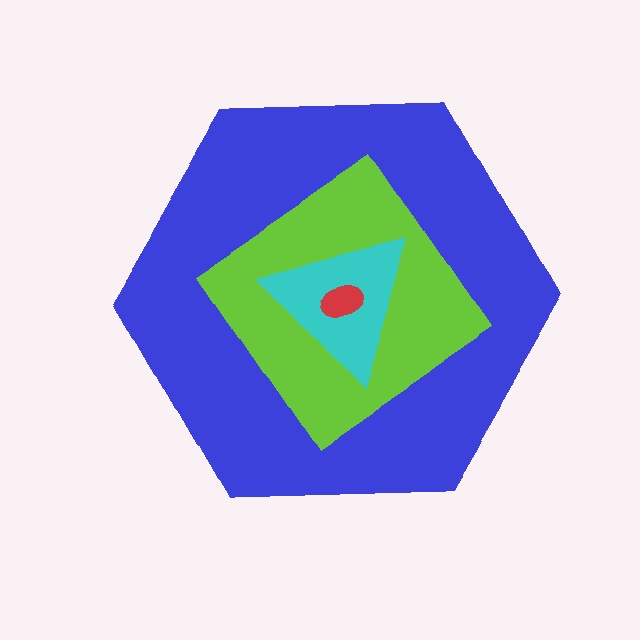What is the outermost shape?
The blue hexagon.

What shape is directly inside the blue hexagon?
The lime diamond.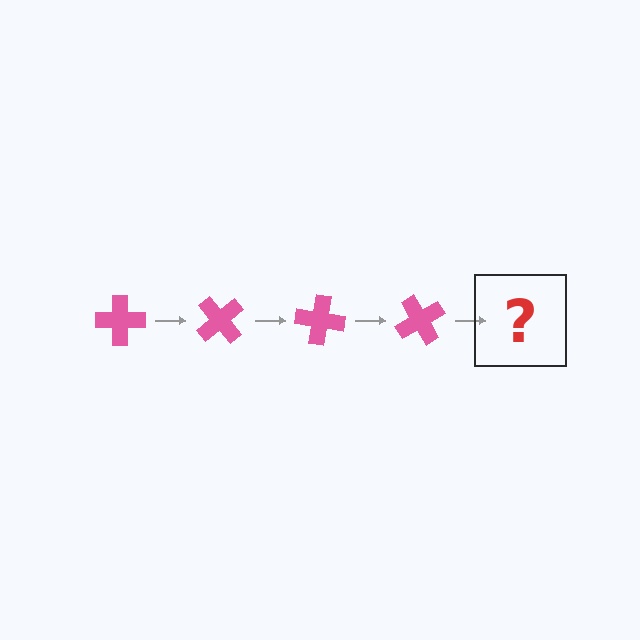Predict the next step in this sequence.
The next step is a pink cross rotated 200 degrees.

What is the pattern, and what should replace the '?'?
The pattern is that the cross rotates 50 degrees each step. The '?' should be a pink cross rotated 200 degrees.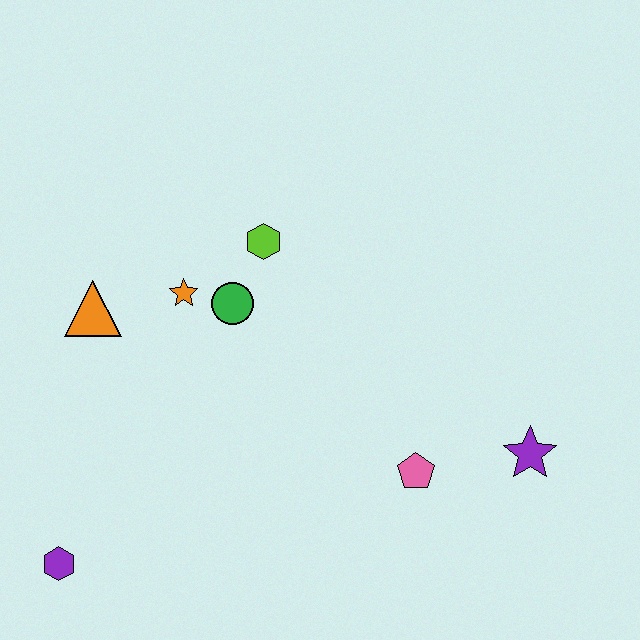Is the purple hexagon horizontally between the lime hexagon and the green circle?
No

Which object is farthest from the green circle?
The purple star is farthest from the green circle.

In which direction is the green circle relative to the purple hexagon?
The green circle is above the purple hexagon.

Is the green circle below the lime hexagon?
Yes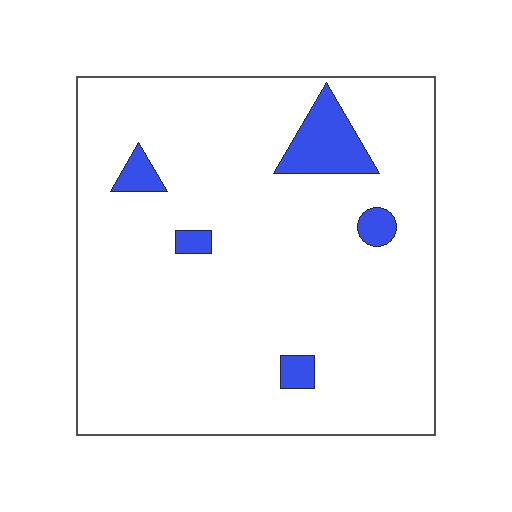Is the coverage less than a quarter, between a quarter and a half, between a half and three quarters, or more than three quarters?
Less than a quarter.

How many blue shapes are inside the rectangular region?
5.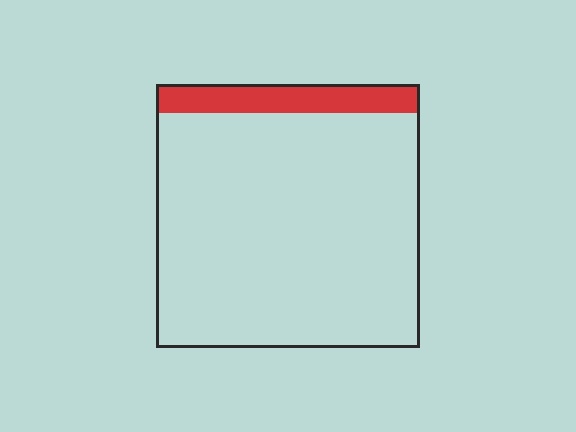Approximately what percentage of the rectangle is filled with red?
Approximately 10%.